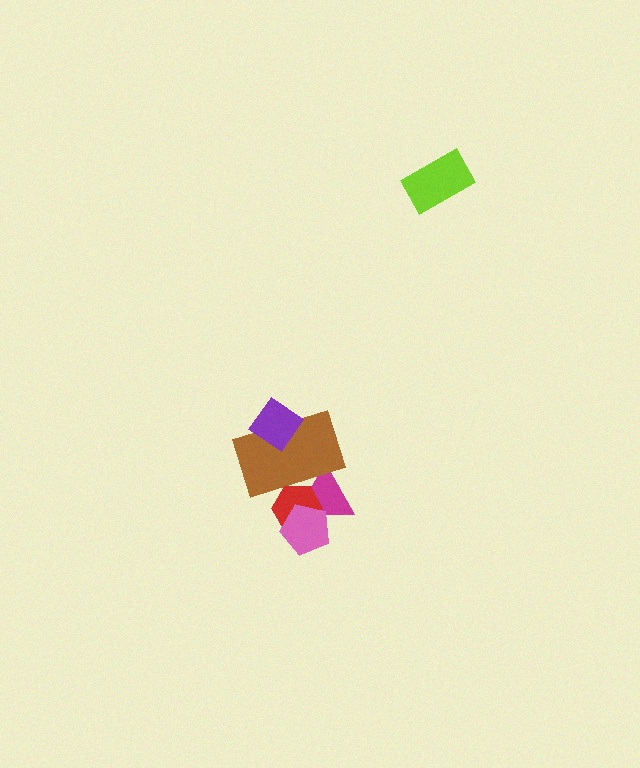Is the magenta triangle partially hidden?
Yes, it is partially covered by another shape.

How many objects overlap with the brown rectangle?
3 objects overlap with the brown rectangle.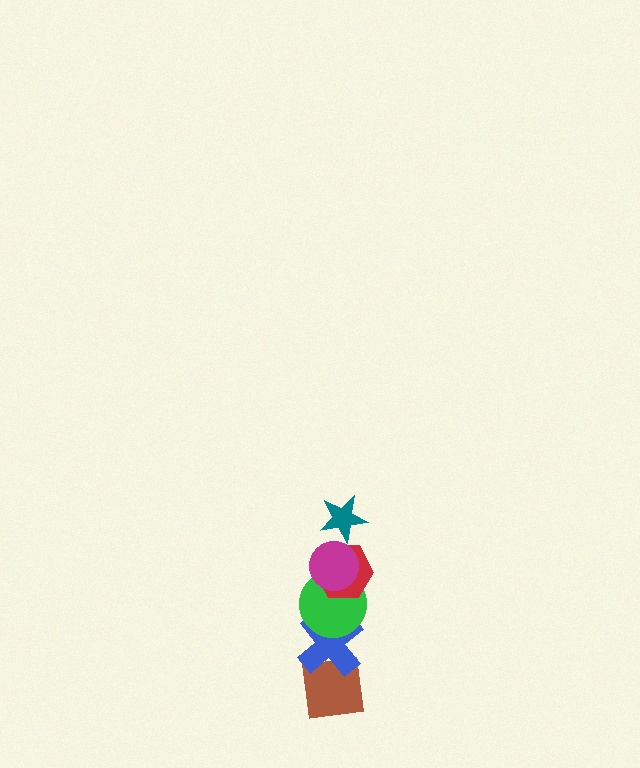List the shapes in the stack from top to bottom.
From top to bottom: the teal star, the magenta circle, the red hexagon, the green circle, the blue cross, the brown square.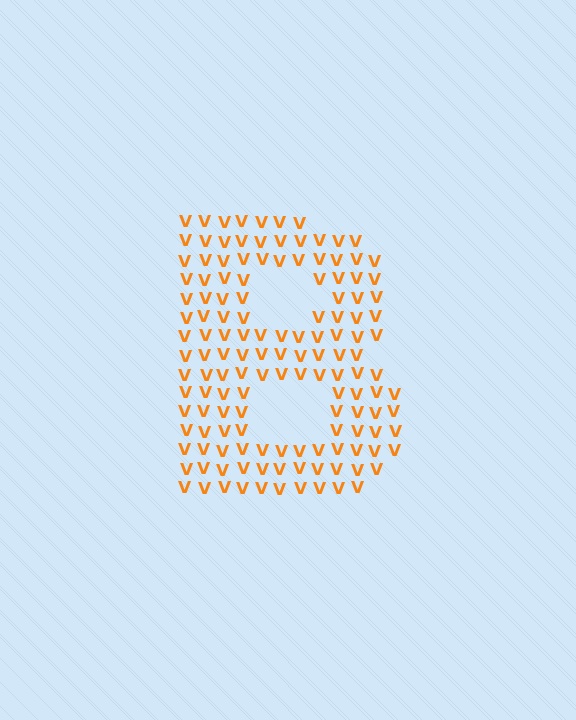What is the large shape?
The large shape is the letter B.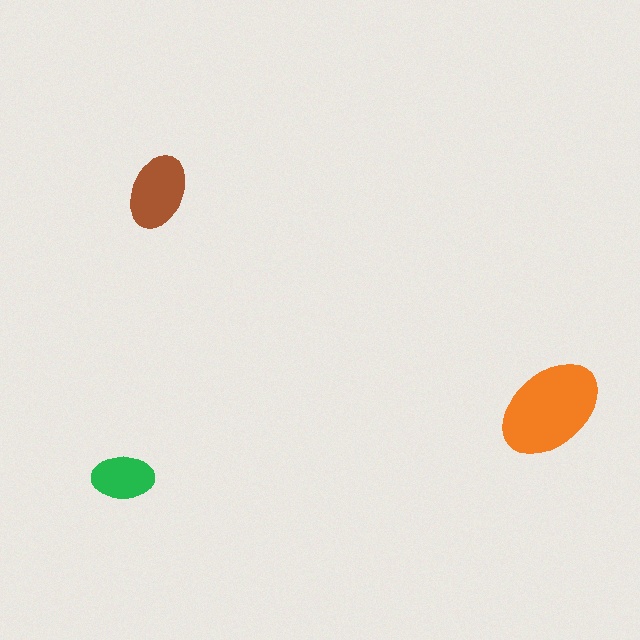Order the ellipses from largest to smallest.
the orange one, the brown one, the green one.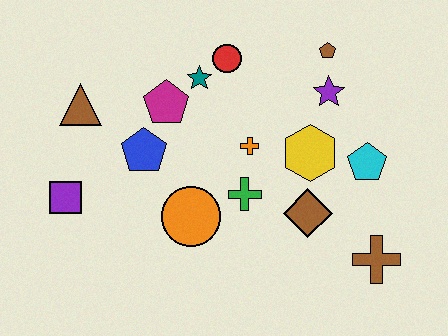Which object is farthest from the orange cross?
The purple square is farthest from the orange cross.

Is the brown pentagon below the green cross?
No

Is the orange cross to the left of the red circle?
No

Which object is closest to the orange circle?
The green cross is closest to the orange circle.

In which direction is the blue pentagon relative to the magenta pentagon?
The blue pentagon is below the magenta pentagon.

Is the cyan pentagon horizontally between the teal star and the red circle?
No